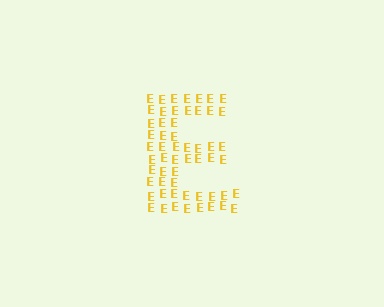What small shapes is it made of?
It is made of small letter E's.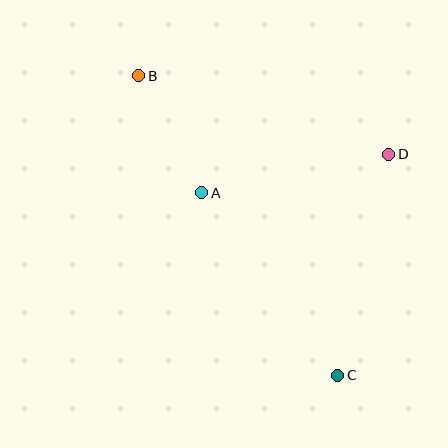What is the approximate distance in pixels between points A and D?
The distance between A and D is approximately 191 pixels.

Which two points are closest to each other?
Points A and B are closest to each other.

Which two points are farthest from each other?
Points B and C are farthest from each other.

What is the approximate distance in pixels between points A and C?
The distance between A and C is approximately 228 pixels.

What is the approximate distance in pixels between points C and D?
The distance between C and D is approximately 227 pixels.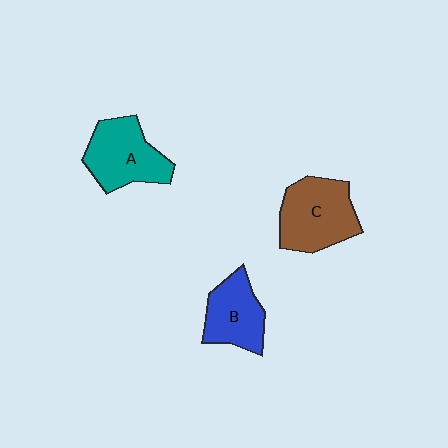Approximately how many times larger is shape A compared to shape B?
Approximately 1.2 times.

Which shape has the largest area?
Shape C (brown).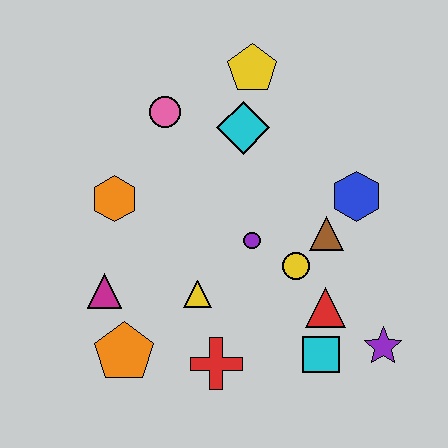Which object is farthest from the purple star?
The pink circle is farthest from the purple star.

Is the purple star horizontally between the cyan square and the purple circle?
No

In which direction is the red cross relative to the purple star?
The red cross is to the left of the purple star.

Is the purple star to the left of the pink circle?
No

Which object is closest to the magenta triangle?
The orange pentagon is closest to the magenta triangle.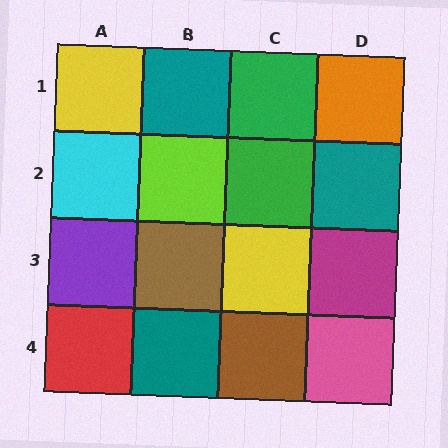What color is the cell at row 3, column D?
Magenta.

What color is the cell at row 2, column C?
Green.